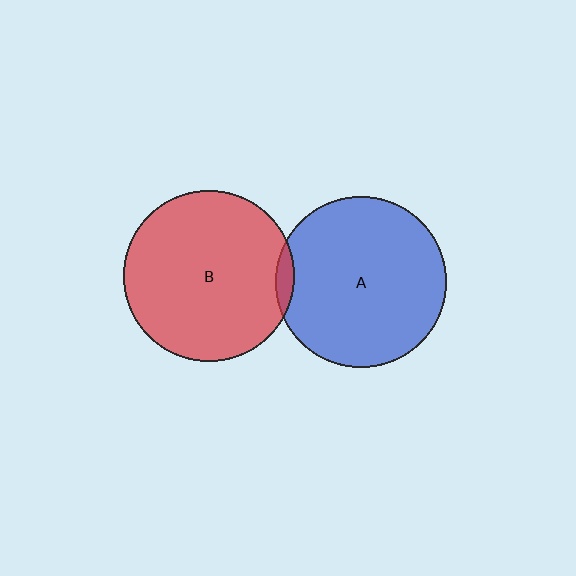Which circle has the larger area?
Circle B (red).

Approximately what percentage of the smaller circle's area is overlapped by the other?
Approximately 5%.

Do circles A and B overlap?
Yes.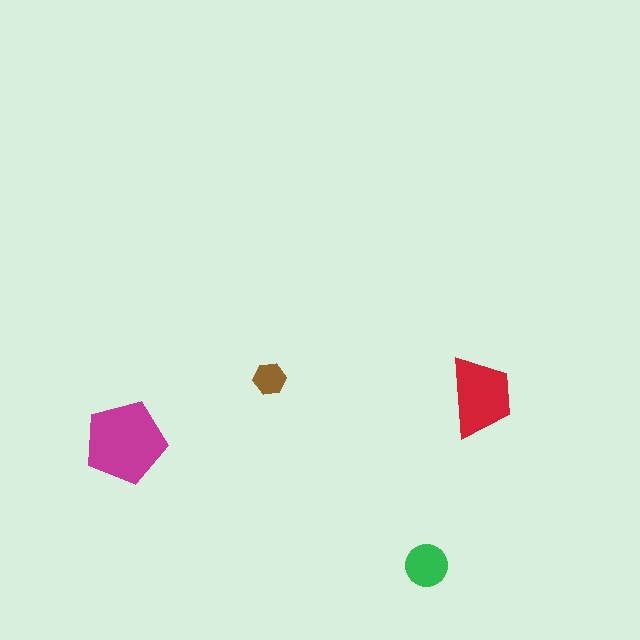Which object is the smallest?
The brown hexagon.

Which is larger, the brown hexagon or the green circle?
The green circle.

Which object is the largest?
The magenta pentagon.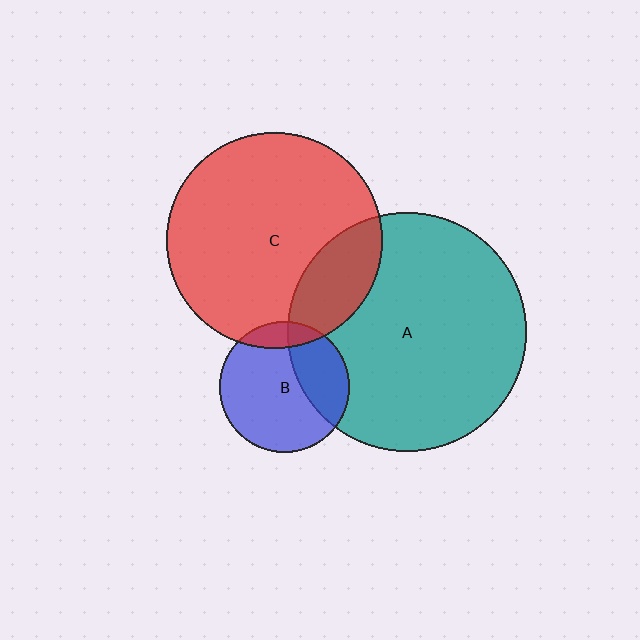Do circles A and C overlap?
Yes.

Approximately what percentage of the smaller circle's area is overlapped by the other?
Approximately 20%.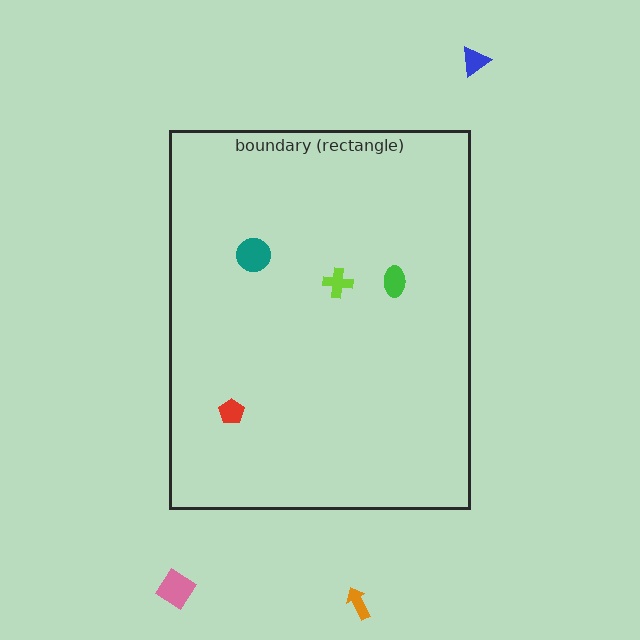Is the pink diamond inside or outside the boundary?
Outside.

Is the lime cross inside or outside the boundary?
Inside.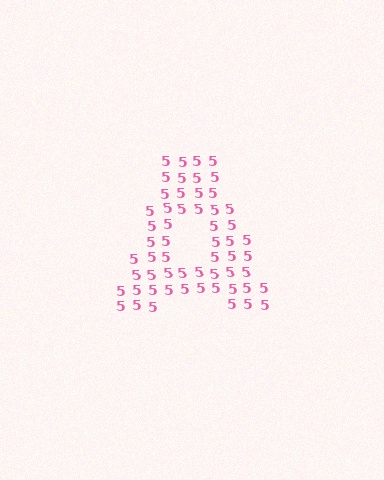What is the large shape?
The large shape is the letter A.